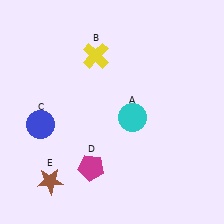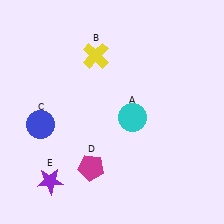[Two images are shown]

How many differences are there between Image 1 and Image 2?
There is 1 difference between the two images.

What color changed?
The star (E) changed from brown in Image 1 to purple in Image 2.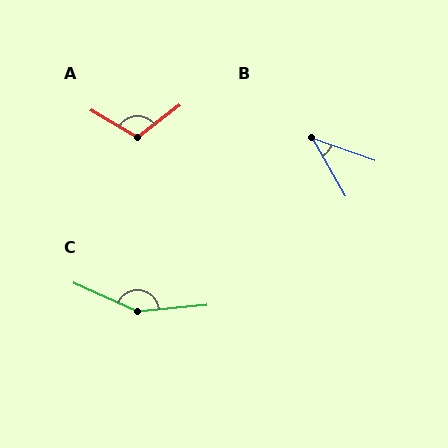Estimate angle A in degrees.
Approximately 112 degrees.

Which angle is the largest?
C, at approximately 151 degrees.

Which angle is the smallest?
B, at approximately 41 degrees.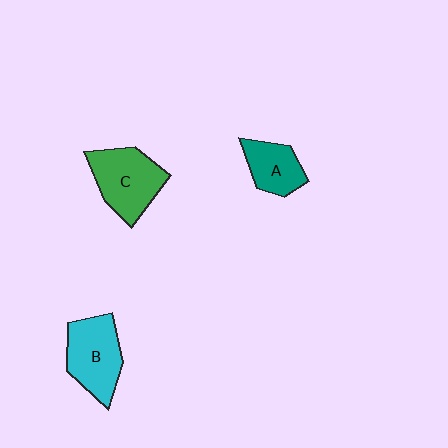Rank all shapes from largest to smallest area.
From largest to smallest: C (green), B (cyan), A (teal).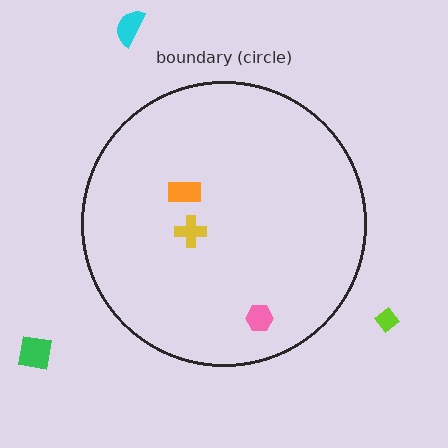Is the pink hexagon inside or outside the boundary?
Inside.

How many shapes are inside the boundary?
3 inside, 3 outside.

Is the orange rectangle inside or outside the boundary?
Inside.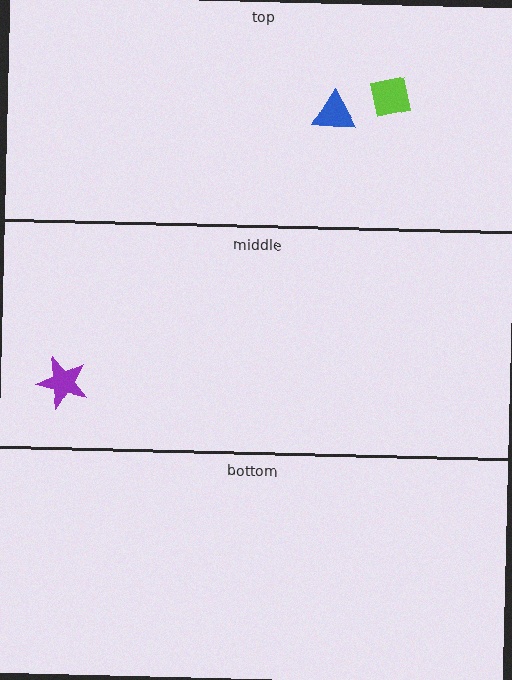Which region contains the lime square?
The top region.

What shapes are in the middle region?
The purple star.